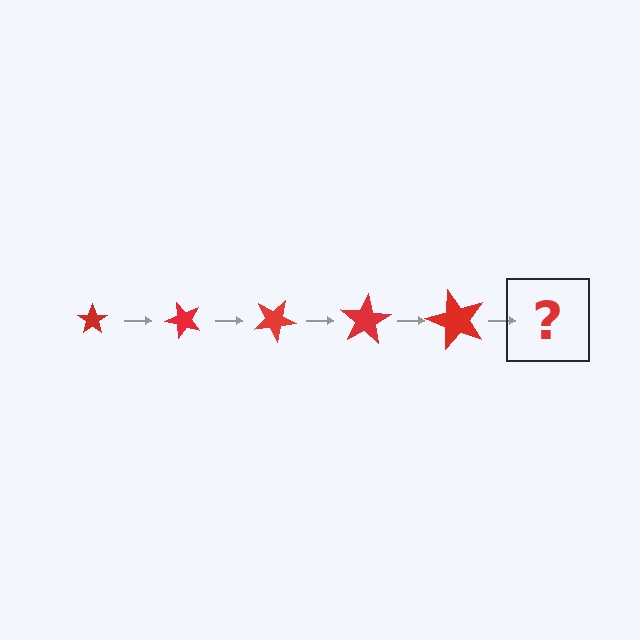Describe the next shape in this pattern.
It should be a star, larger than the previous one and rotated 250 degrees from the start.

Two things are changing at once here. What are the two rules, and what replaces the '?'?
The two rules are that the star grows larger each step and it rotates 50 degrees each step. The '?' should be a star, larger than the previous one and rotated 250 degrees from the start.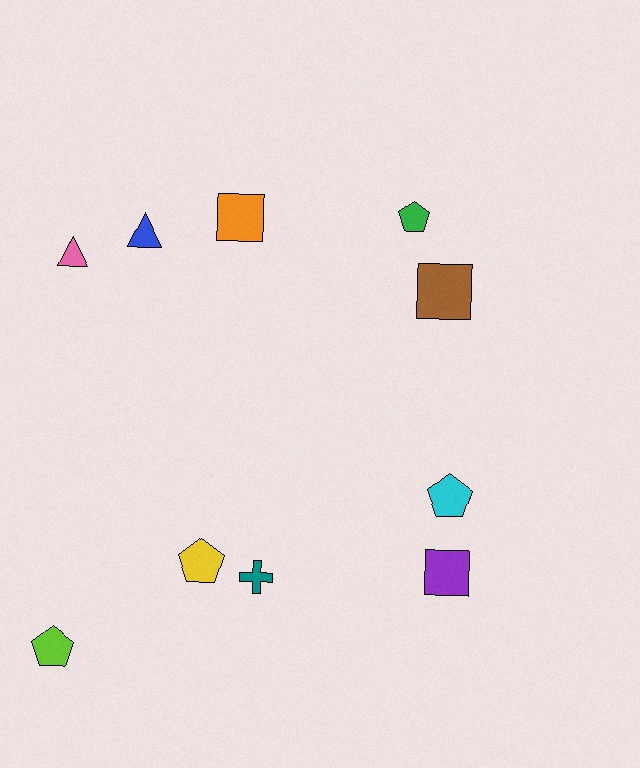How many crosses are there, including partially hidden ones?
There is 1 cross.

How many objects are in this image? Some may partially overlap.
There are 10 objects.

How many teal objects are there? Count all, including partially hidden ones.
There is 1 teal object.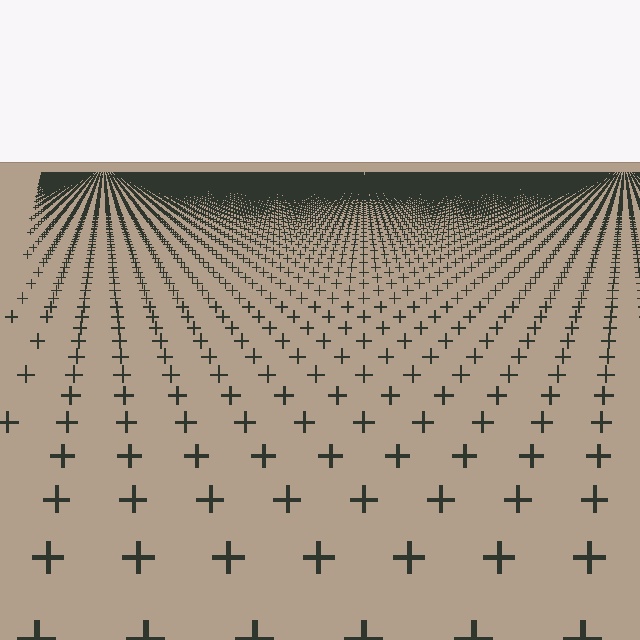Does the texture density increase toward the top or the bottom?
Density increases toward the top.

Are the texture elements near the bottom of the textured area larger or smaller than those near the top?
Larger. Near the bottom, elements are closer to the viewer and appear at a bigger on-screen size.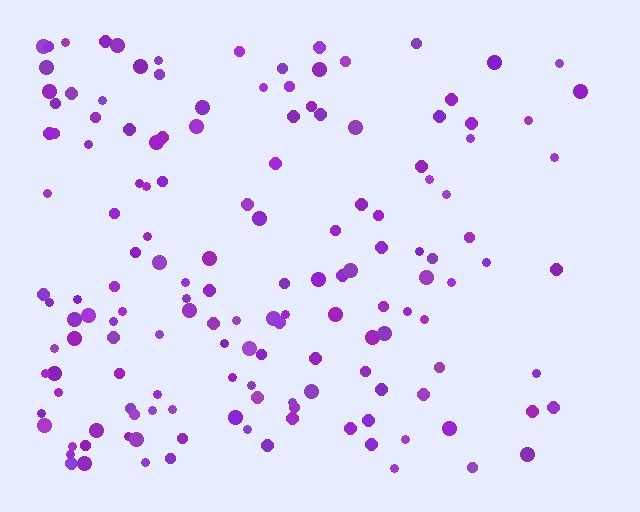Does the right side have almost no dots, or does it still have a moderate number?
Still a moderate number, just noticeably fewer than the left.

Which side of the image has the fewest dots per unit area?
The right.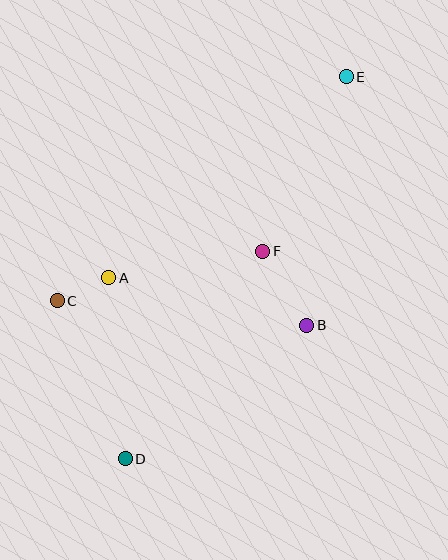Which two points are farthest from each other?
Points D and E are farthest from each other.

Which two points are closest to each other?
Points A and C are closest to each other.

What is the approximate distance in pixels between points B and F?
The distance between B and F is approximately 86 pixels.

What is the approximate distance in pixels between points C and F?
The distance between C and F is approximately 211 pixels.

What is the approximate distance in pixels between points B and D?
The distance between B and D is approximately 225 pixels.